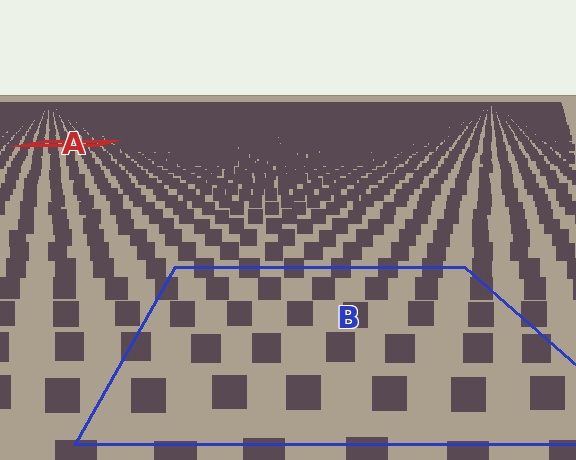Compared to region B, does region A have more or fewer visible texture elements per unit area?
Region A has more texture elements per unit area — they are packed more densely because it is farther away.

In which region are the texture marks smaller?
The texture marks are smaller in region A, because it is farther away.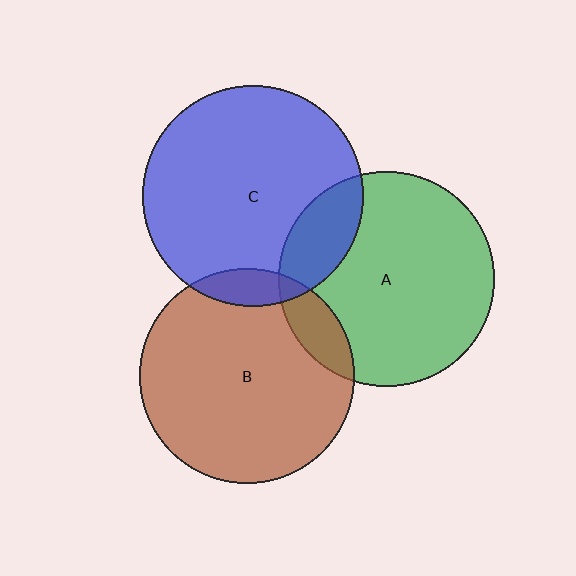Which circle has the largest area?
Circle C (blue).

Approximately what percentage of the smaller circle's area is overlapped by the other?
Approximately 15%.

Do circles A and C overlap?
Yes.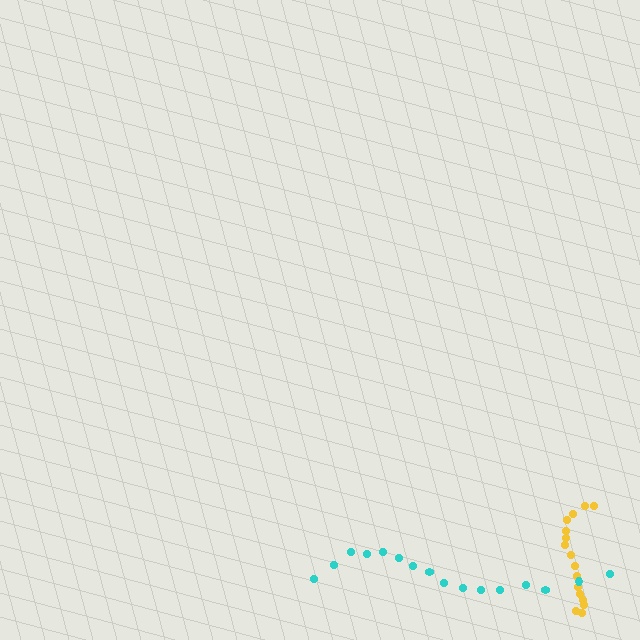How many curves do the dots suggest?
There are 2 distinct paths.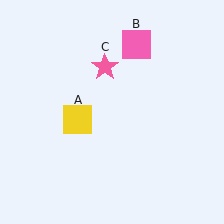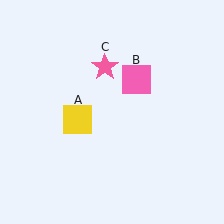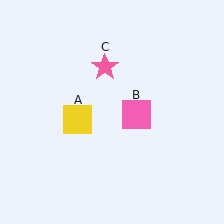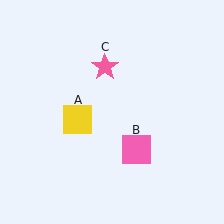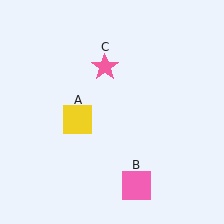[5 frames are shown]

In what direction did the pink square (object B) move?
The pink square (object B) moved down.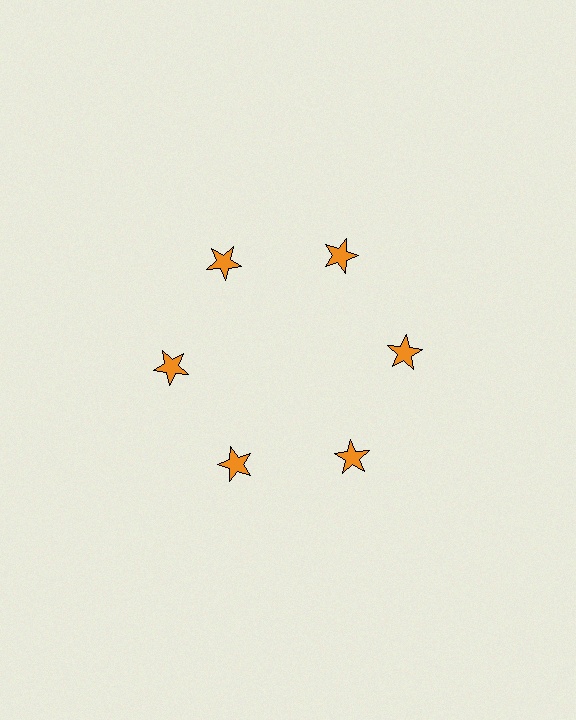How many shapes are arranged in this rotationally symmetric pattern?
There are 6 shapes, arranged in 6 groups of 1.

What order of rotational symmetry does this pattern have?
This pattern has 6-fold rotational symmetry.